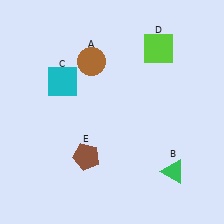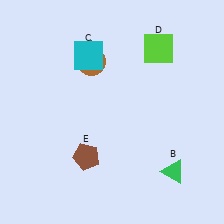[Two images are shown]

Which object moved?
The cyan square (C) moved up.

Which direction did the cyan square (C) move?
The cyan square (C) moved up.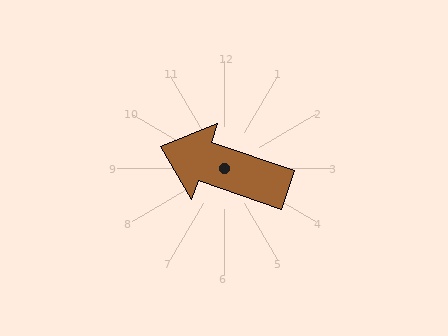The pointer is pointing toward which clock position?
Roughly 10 o'clock.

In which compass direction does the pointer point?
West.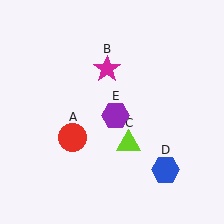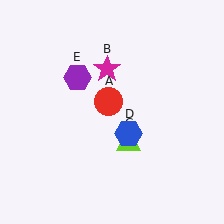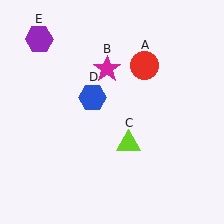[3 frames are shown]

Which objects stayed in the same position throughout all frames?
Magenta star (object B) and lime triangle (object C) remained stationary.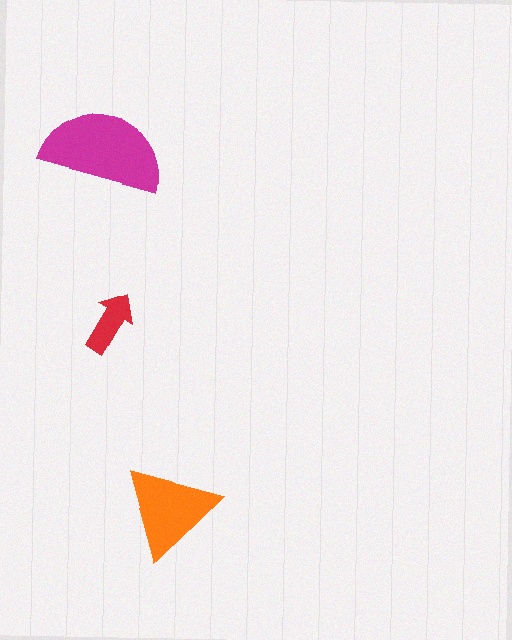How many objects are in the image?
There are 3 objects in the image.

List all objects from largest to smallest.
The magenta semicircle, the orange triangle, the red arrow.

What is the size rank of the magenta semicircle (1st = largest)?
1st.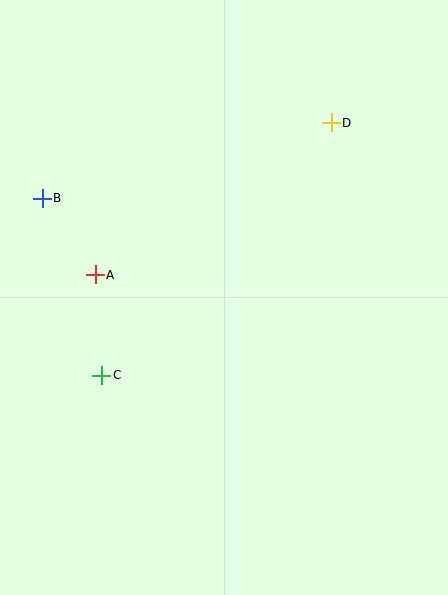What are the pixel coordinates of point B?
Point B is at (42, 198).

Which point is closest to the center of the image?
Point A at (95, 275) is closest to the center.